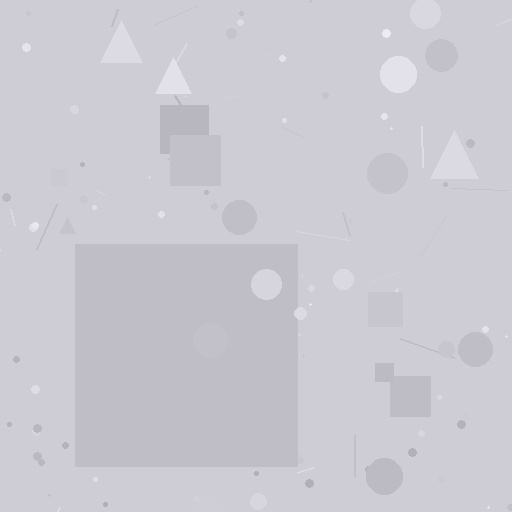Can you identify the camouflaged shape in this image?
The camouflaged shape is a square.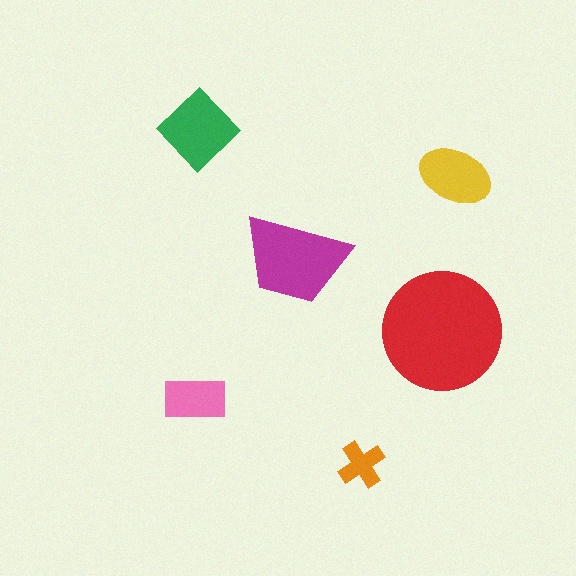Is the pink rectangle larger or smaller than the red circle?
Smaller.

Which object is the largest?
The red circle.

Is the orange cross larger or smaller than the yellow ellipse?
Smaller.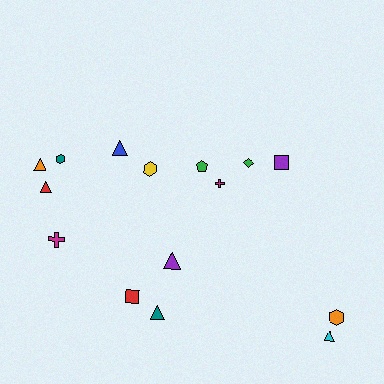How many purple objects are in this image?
There are 2 purple objects.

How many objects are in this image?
There are 15 objects.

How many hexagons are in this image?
There are 3 hexagons.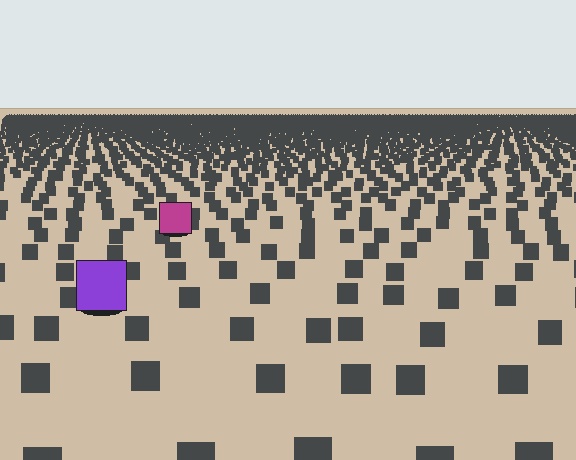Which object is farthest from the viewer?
The magenta square is farthest from the viewer. It appears smaller and the ground texture around it is denser.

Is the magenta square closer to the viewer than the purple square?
No. The purple square is closer — you can tell from the texture gradient: the ground texture is coarser near it.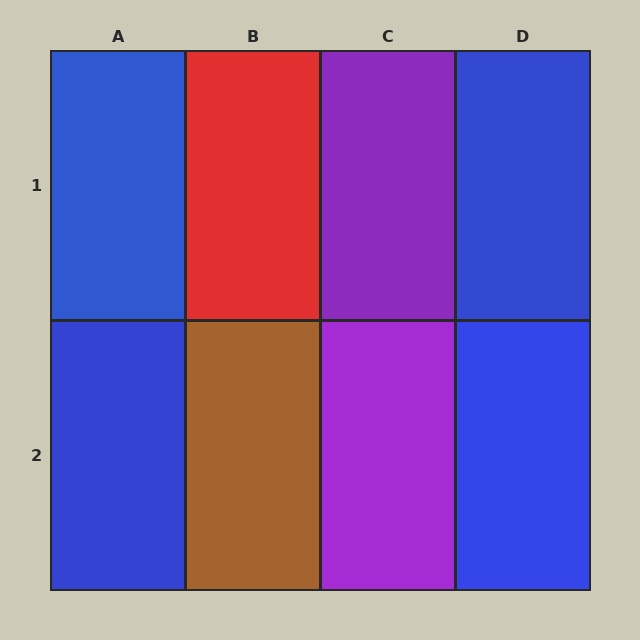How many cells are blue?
4 cells are blue.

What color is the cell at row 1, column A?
Blue.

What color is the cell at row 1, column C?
Purple.